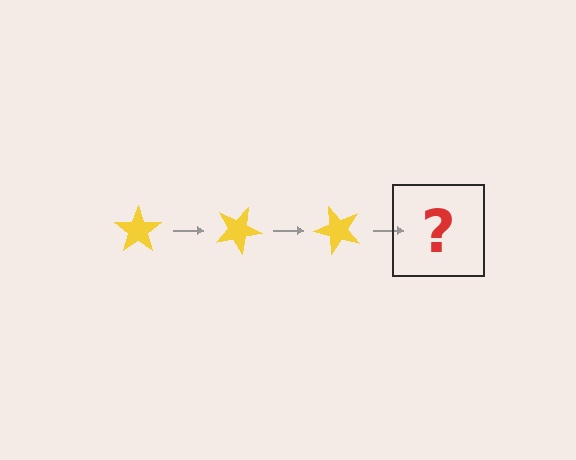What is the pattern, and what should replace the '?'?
The pattern is that the star rotates 25 degrees each step. The '?' should be a yellow star rotated 75 degrees.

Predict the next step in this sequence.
The next step is a yellow star rotated 75 degrees.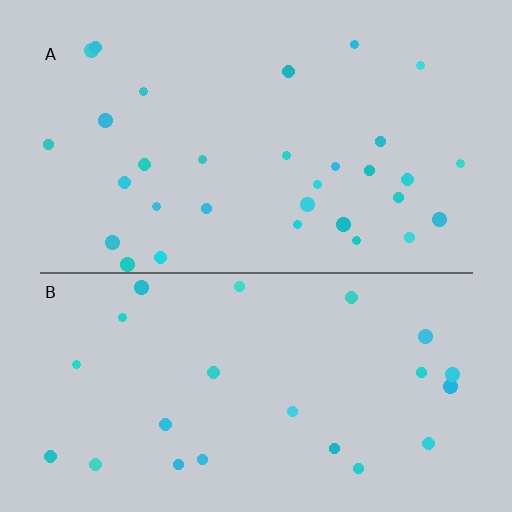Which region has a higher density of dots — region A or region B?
A (the top).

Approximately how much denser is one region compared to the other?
Approximately 1.3× — region A over region B.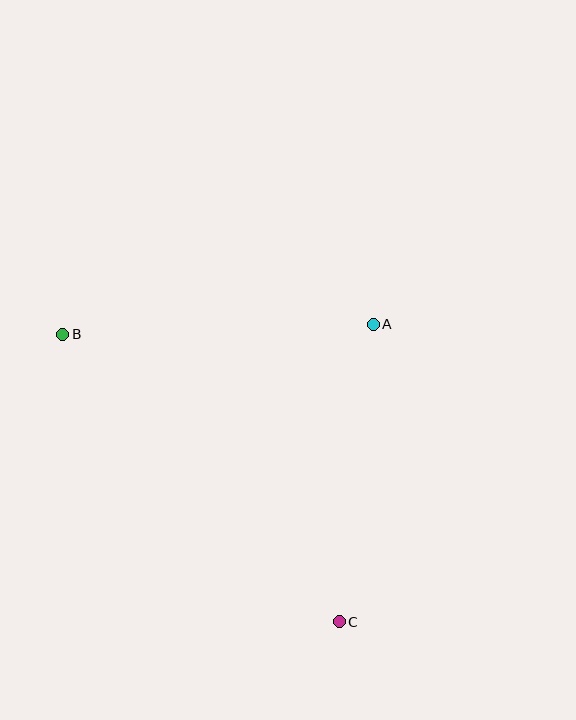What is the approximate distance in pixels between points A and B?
The distance between A and B is approximately 311 pixels.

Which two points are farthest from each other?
Points B and C are farthest from each other.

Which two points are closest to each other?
Points A and C are closest to each other.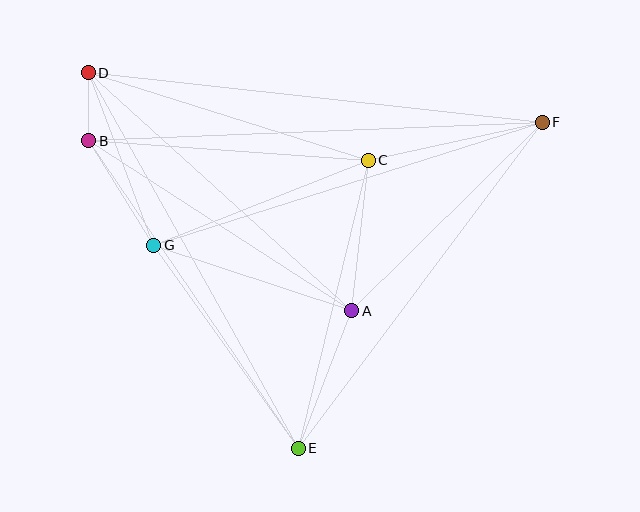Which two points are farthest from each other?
Points D and F are farthest from each other.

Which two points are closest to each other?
Points B and D are closest to each other.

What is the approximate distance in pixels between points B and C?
The distance between B and C is approximately 280 pixels.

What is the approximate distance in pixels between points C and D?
The distance between C and D is approximately 293 pixels.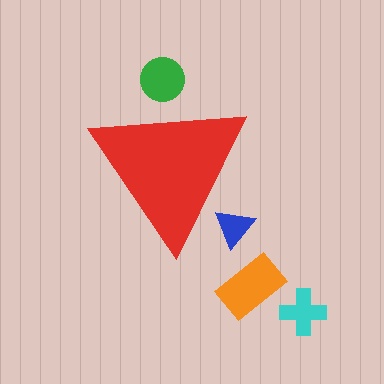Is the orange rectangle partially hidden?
No, the orange rectangle is fully visible.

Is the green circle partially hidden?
Yes, the green circle is partially hidden behind the red triangle.